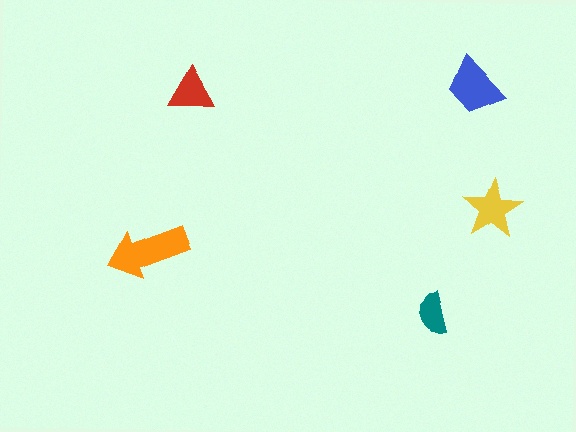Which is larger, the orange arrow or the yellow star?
The orange arrow.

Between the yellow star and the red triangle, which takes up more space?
The yellow star.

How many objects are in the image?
There are 5 objects in the image.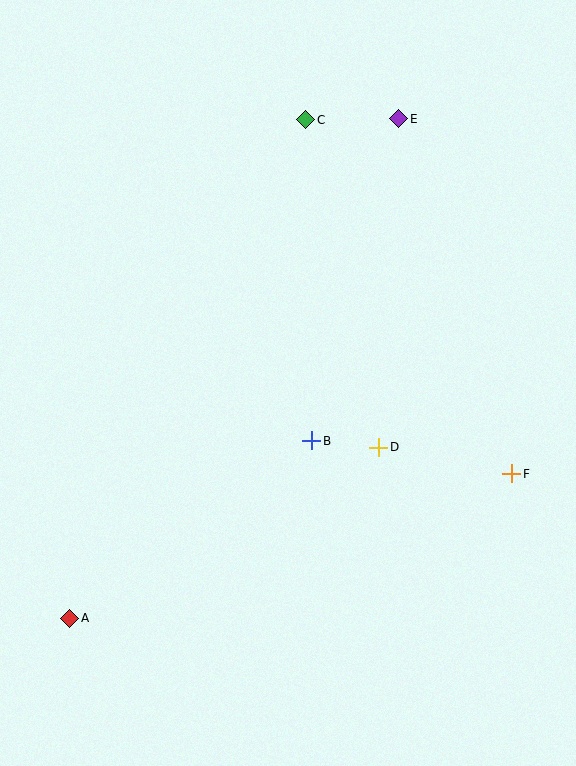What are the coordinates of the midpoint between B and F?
The midpoint between B and F is at (412, 457).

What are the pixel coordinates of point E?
Point E is at (399, 119).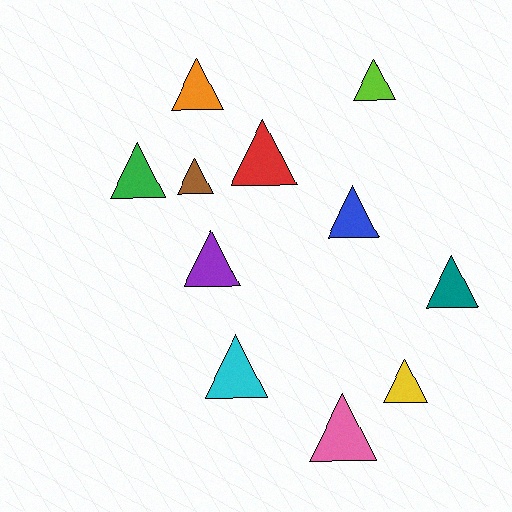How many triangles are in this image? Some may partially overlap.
There are 11 triangles.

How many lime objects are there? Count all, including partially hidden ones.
There is 1 lime object.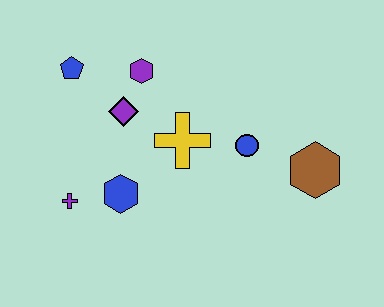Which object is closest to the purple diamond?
The purple hexagon is closest to the purple diamond.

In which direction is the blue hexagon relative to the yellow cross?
The blue hexagon is to the left of the yellow cross.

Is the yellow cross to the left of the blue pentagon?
No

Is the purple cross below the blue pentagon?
Yes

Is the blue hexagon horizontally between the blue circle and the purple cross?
Yes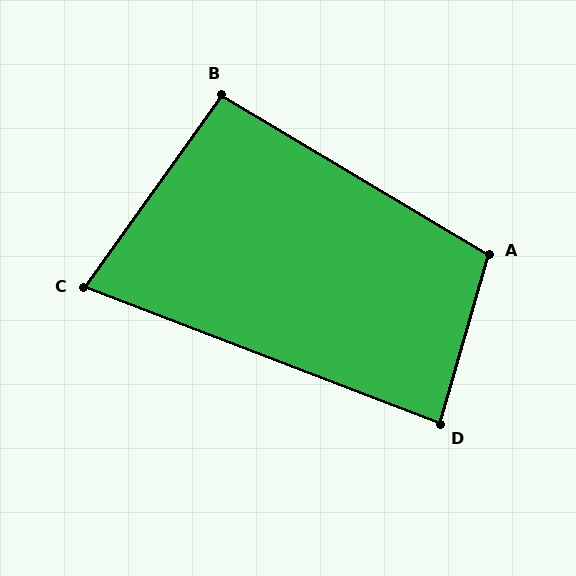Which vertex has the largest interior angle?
A, at approximately 105 degrees.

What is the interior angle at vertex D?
Approximately 85 degrees (approximately right).